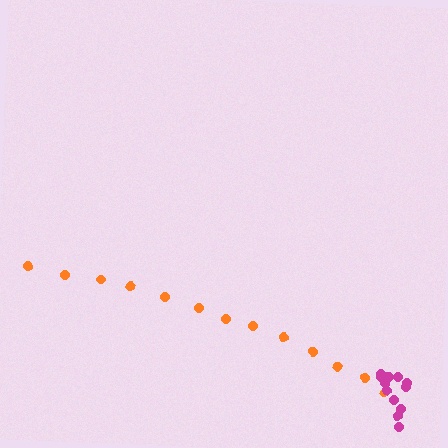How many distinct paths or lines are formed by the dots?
There are 2 distinct paths.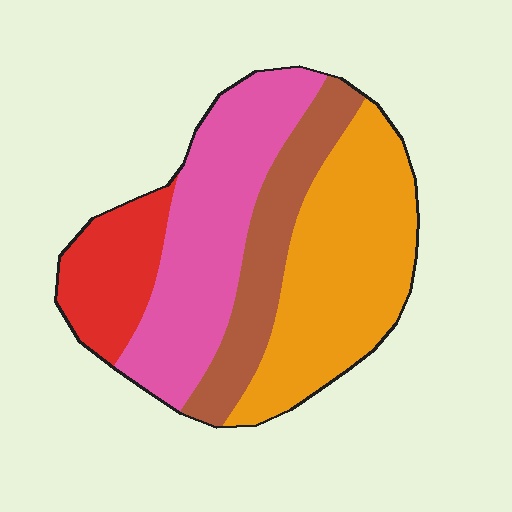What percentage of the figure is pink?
Pink covers about 30% of the figure.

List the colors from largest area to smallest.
From largest to smallest: orange, pink, brown, red.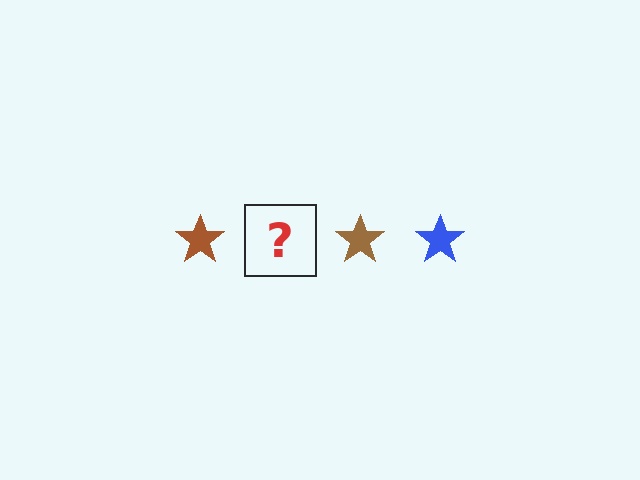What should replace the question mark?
The question mark should be replaced with a blue star.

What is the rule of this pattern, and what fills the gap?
The rule is that the pattern cycles through brown, blue stars. The gap should be filled with a blue star.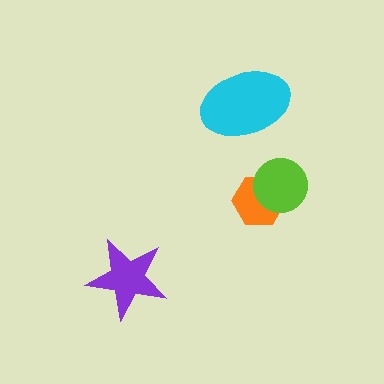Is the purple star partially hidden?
No, no other shape covers it.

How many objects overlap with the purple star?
0 objects overlap with the purple star.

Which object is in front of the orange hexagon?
The lime circle is in front of the orange hexagon.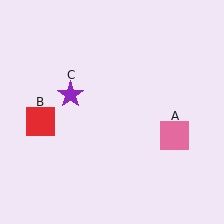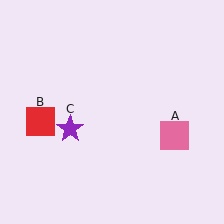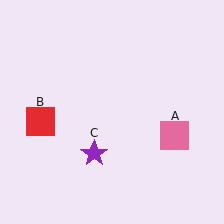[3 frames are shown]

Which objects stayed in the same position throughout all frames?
Pink square (object A) and red square (object B) remained stationary.